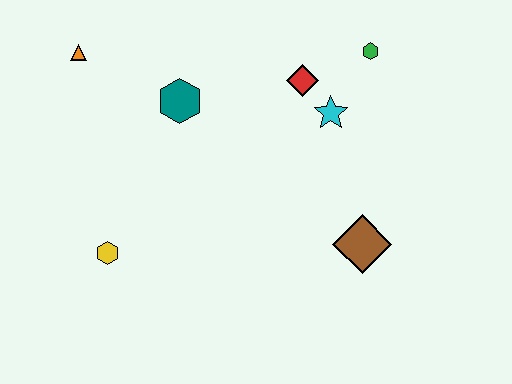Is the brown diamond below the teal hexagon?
Yes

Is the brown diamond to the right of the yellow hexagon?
Yes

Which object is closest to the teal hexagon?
The orange triangle is closest to the teal hexagon.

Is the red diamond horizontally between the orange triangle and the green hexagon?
Yes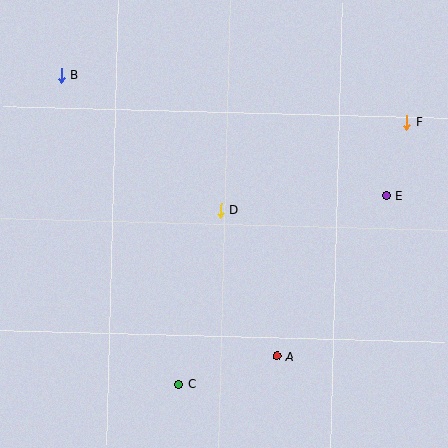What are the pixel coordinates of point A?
Point A is at (277, 356).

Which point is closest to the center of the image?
Point D at (221, 210) is closest to the center.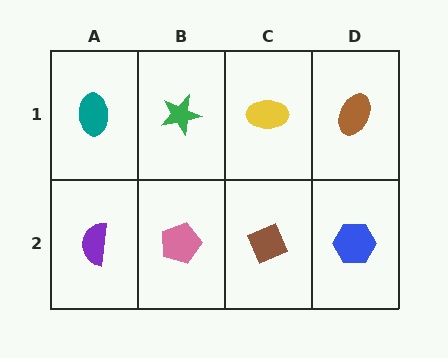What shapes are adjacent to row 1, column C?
A brown diamond (row 2, column C), a green star (row 1, column B), a brown ellipse (row 1, column D).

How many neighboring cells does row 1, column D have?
2.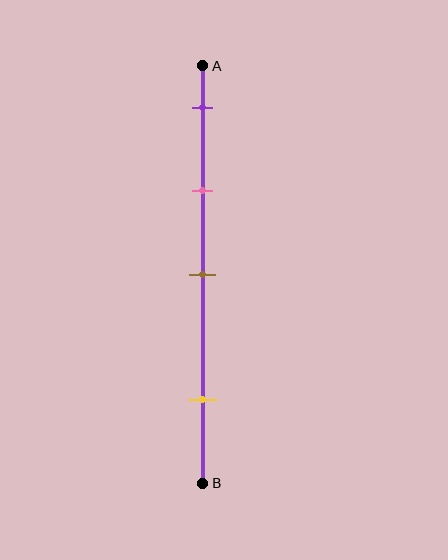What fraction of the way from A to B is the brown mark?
The brown mark is approximately 50% (0.5) of the way from A to B.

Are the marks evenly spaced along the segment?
No, the marks are not evenly spaced.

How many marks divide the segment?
There are 4 marks dividing the segment.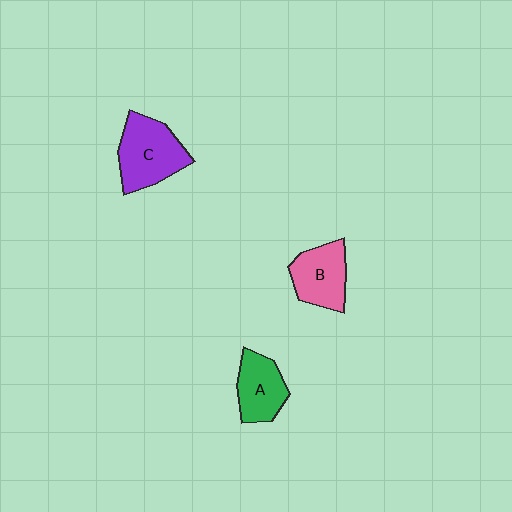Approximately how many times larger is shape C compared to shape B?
Approximately 1.3 times.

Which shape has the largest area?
Shape C (purple).